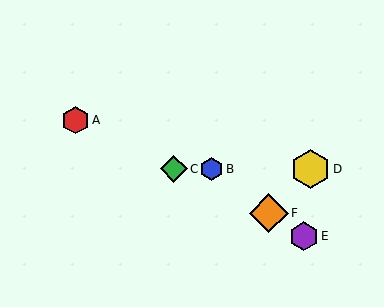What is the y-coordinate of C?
Object C is at y≈169.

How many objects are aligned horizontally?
3 objects (B, C, D) are aligned horizontally.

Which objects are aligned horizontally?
Objects B, C, D are aligned horizontally.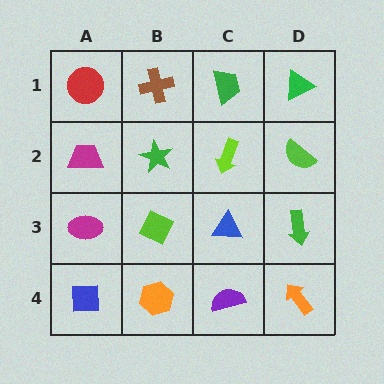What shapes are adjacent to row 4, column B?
A lime diamond (row 3, column B), a blue square (row 4, column A), a purple semicircle (row 4, column C).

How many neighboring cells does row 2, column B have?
4.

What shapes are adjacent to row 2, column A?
A red circle (row 1, column A), a magenta ellipse (row 3, column A), a green star (row 2, column B).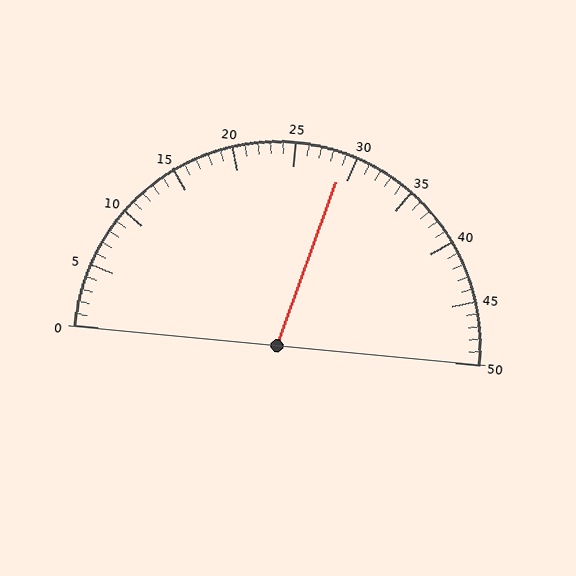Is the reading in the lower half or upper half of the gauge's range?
The reading is in the upper half of the range (0 to 50).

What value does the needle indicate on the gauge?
The needle indicates approximately 29.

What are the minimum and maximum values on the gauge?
The gauge ranges from 0 to 50.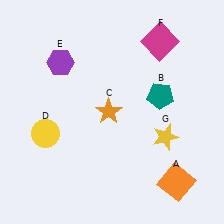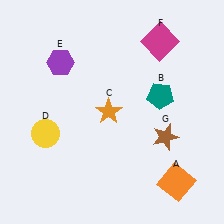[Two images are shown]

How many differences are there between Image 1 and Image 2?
There is 1 difference between the two images.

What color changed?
The star (G) changed from yellow in Image 1 to brown in Image 2.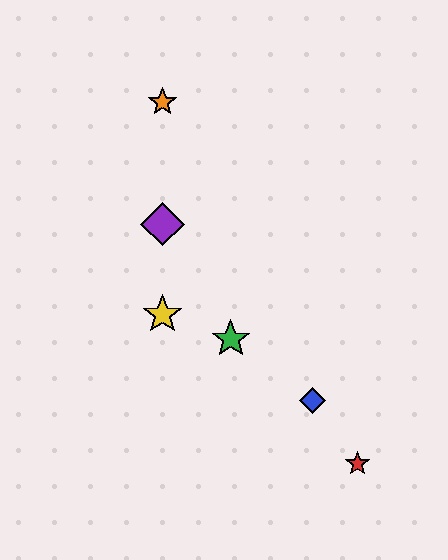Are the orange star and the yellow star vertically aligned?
Yes, both are at x≈162.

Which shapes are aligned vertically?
The yellow star, the purple diamond, the orange star are aligned vertically.